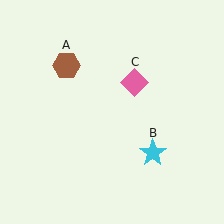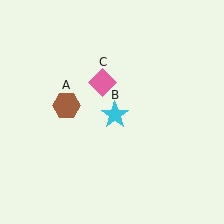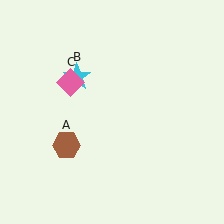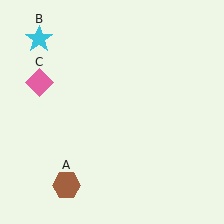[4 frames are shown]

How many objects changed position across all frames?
3 objects changed position: brown hexagon (object A), cyan star (object B), pink diamond (object C).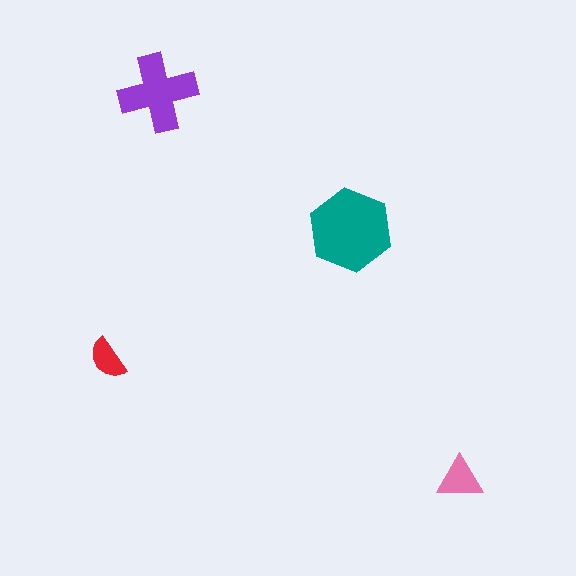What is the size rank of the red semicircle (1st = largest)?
4th.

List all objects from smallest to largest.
The red semicircle, the pink triangle, the purple cross, the teal hexagon.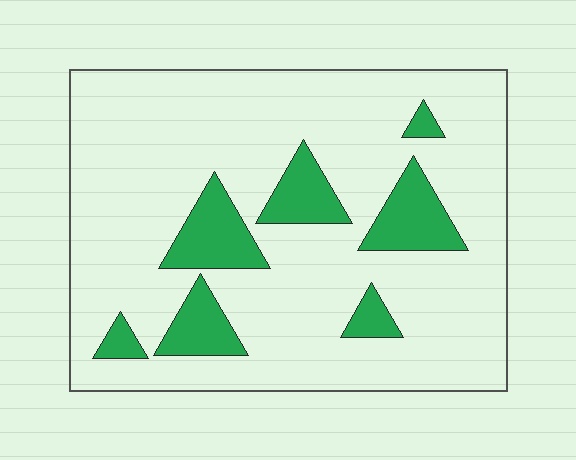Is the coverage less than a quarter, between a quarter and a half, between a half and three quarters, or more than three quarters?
Less than a quarter.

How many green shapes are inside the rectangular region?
7.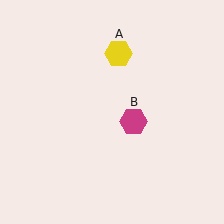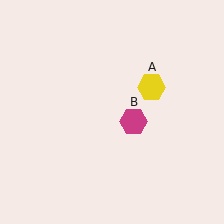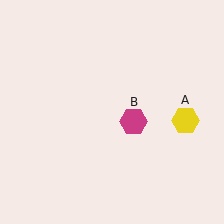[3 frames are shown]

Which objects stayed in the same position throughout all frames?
Magenta hexagon (object B) remained stationary.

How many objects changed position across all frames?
1 object changed position: yellow hexagon (object A).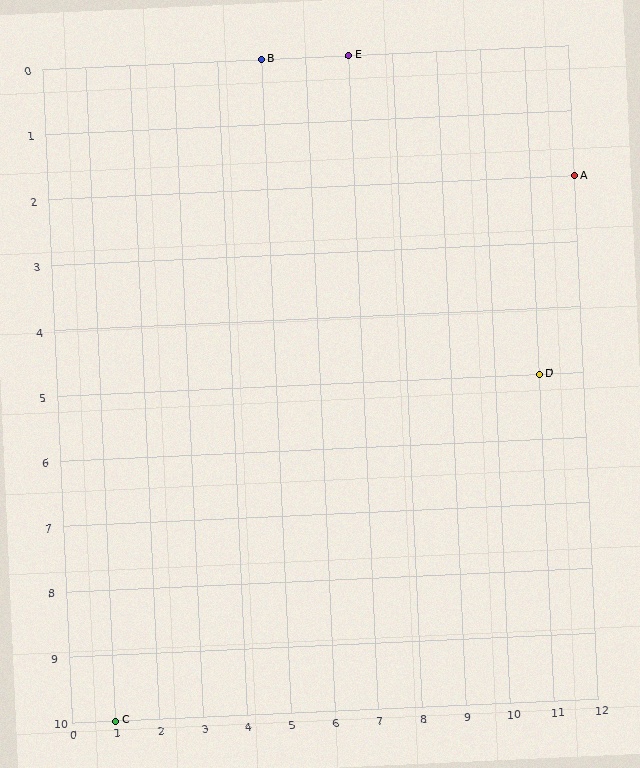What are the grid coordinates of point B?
Point B is at grid coordinates (5, 0).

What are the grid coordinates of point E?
Point E is at grid coordinates (7, 0).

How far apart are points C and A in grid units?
Points C and A are 11 columns and 8 rows apart (about 13.6 grid units diagonally).